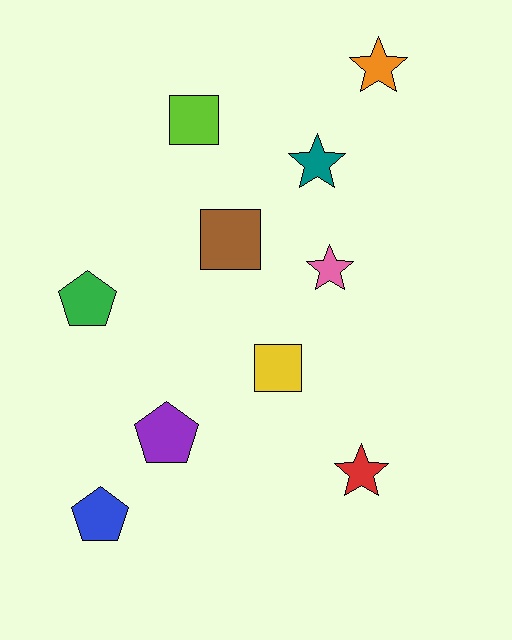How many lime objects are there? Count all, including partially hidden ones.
There is 1 lime object.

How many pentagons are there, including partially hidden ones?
There are 3 pentagons.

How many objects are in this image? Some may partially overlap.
There are 10 objects.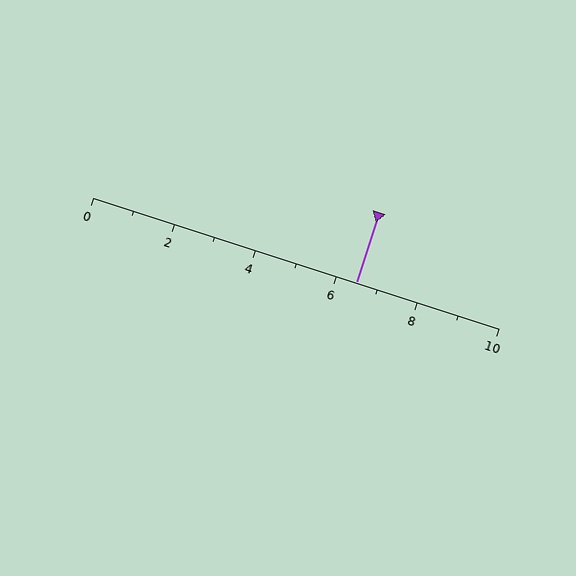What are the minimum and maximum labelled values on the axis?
The axis runs from 0 to 10.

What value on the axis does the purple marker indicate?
The marker indicates approximately 6.5.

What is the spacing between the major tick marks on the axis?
The major ticks are spaced 2 apart.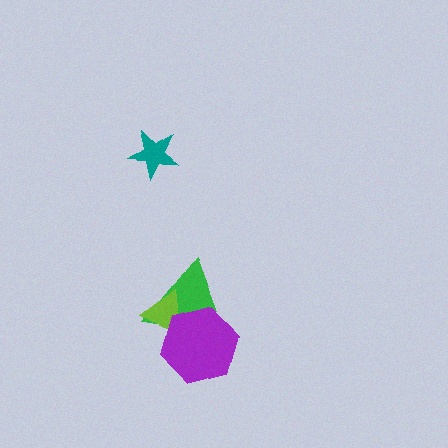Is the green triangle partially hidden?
Yes, it is partially covered by another shape.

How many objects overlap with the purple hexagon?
2 objects overlap with the purple hexagon.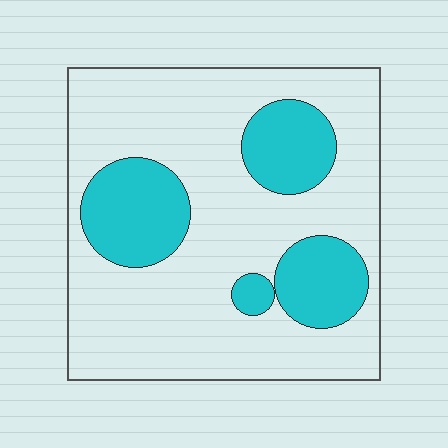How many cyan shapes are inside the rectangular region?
4.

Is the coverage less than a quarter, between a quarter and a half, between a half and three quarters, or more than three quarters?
Between a quarter and a half.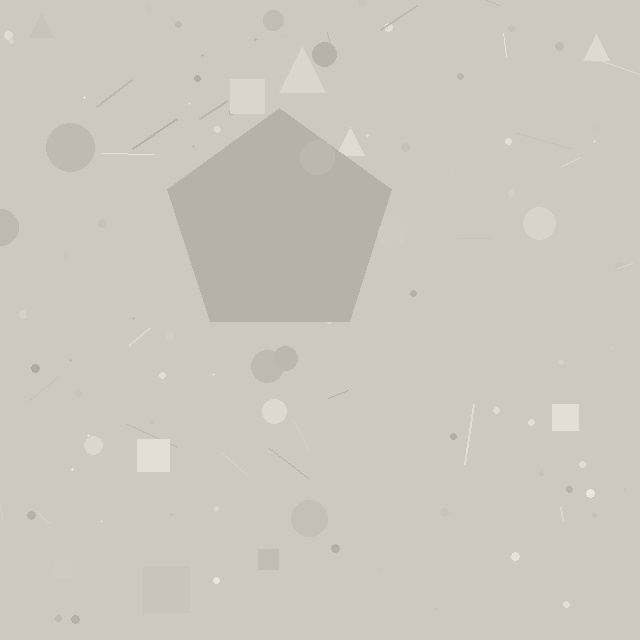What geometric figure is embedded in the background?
A pentagon is embedded in the background.